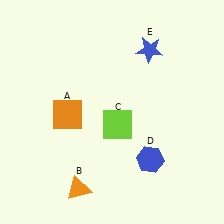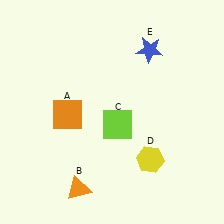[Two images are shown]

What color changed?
The hexagon (D) changed from blue in Image 1 to yellow in Image 2.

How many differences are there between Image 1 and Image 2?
There is 1 difference between the two images.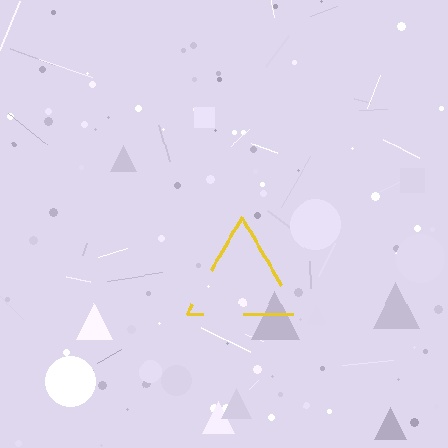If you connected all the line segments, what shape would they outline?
They would outline a triangle.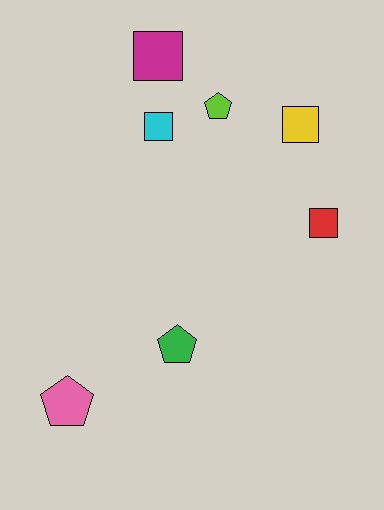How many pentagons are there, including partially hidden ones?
There are 3 pentagons.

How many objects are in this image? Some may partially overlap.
There are 7 objects.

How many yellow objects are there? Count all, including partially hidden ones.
There is 1 yellow object.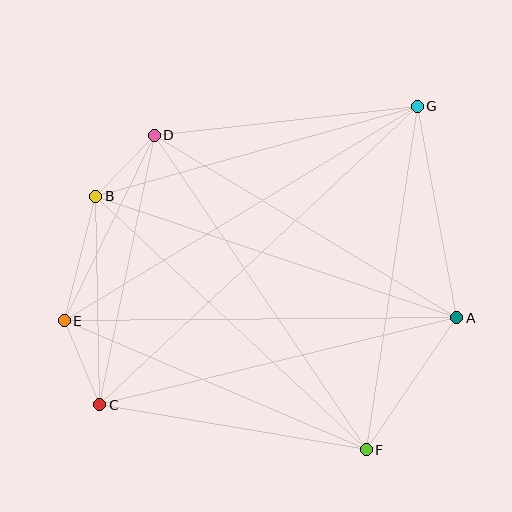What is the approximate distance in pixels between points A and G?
The distance between A and G is approximately 215 pixels.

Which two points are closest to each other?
Points B and D are closest to each other.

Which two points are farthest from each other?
Points C and G are farthest from each other.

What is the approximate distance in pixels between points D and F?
The distance between D and F is approximately 379 pixels.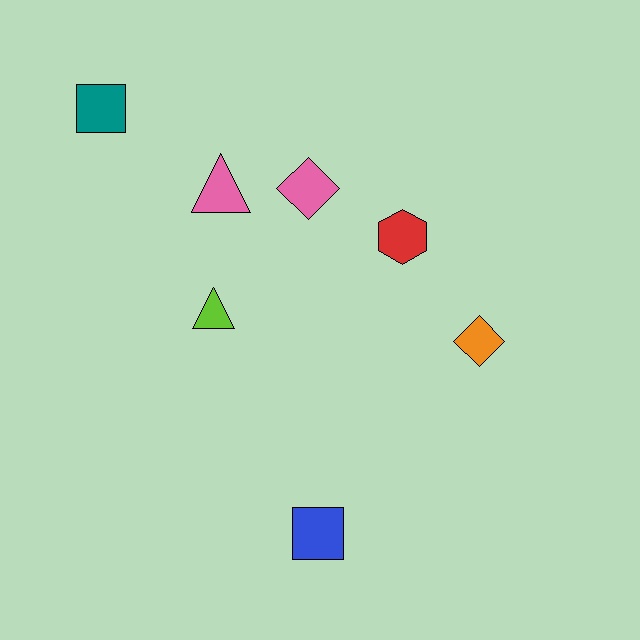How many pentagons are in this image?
There are no pentagons.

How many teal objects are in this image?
There is 1 teal object.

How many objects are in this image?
There are 7 objects.